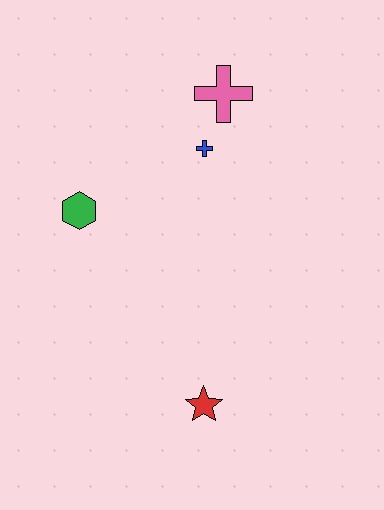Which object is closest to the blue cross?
The pink cross is closest to the blue cross.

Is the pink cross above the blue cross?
Yes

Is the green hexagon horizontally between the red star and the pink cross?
No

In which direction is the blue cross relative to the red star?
The blue cross is above the red star.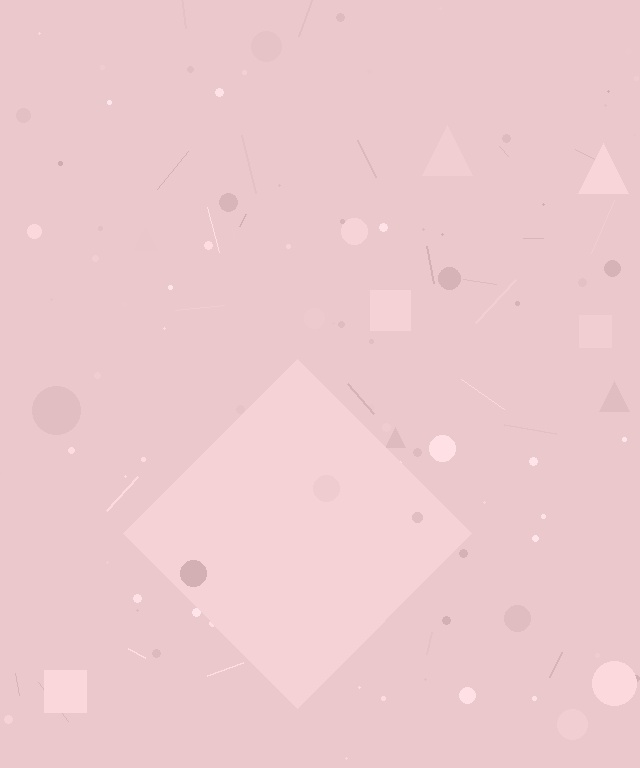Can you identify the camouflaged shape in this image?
The camouflaged shape is a diamond.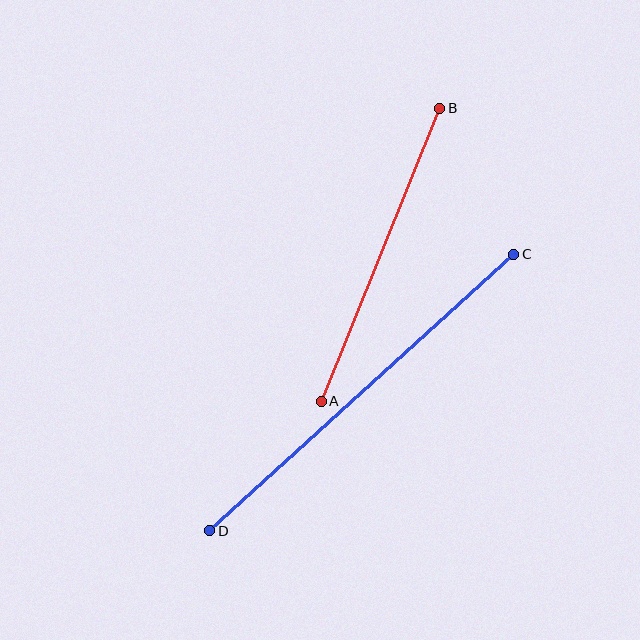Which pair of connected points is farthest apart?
Points C and D are farthest apart.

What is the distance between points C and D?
The distance is approximately 411 pixels.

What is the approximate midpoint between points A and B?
The midpoint is at approximately (381, 255) pixels.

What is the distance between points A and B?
The distance is approximately 316 pixels.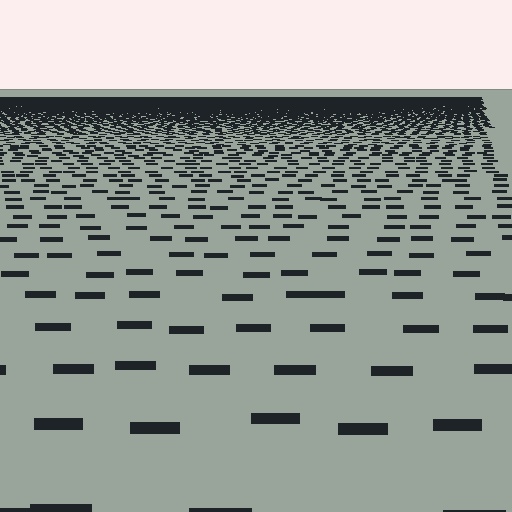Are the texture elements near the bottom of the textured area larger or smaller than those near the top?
Larger. Near the bottom, elements are closer to the viewer and appear at a bigger on-screen size.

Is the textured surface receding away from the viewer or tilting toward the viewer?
The surface is receding away from the viewer. Texture elements get smaller and denser toward the top.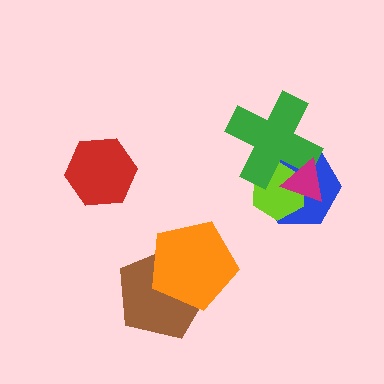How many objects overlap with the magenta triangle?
3 objects overlap with the magenta triangle.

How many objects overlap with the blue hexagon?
3 objects overlap with the blue hexagon.